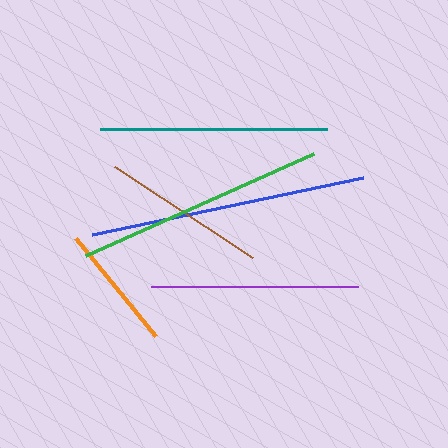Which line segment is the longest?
The blue line is the longest at approximately 277 pixels.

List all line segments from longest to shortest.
From longest to shortest: blue, green, teal, purple, brown, orange.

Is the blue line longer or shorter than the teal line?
The blue line is longer than the teal line.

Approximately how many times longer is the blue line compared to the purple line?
The blue line is approximately 1.3 times the length of the purple line.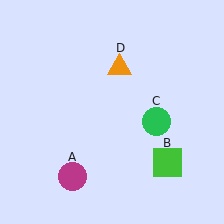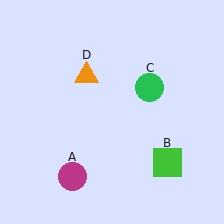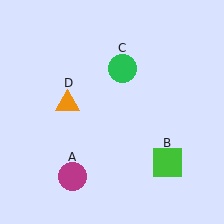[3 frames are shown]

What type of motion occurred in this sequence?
The green circle (object C), orange triangle (object D) rotated counterclockwise around the center of the scene.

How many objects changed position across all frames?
2 objects changed position: green circle (object C), orange triangle (object D).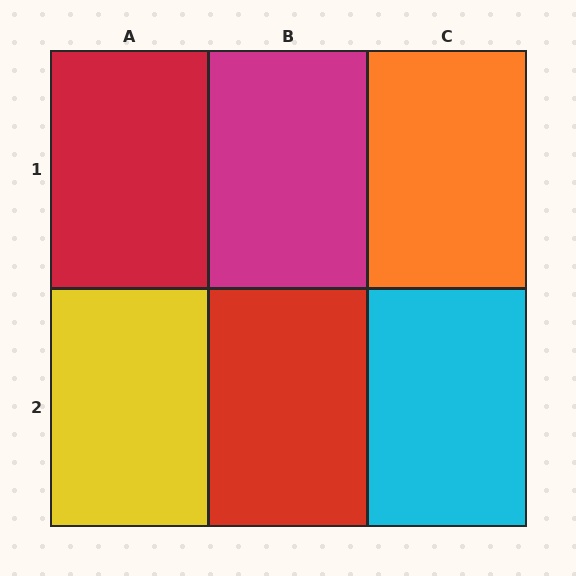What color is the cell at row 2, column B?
Red.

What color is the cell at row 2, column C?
Cyan.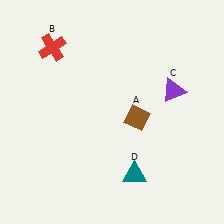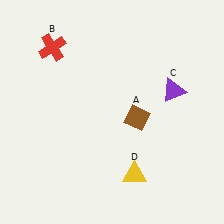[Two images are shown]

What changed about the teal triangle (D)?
In Image 1, D is teal. In Image 2, it changed to yellow.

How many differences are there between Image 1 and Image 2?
There is 1 difference between the two images.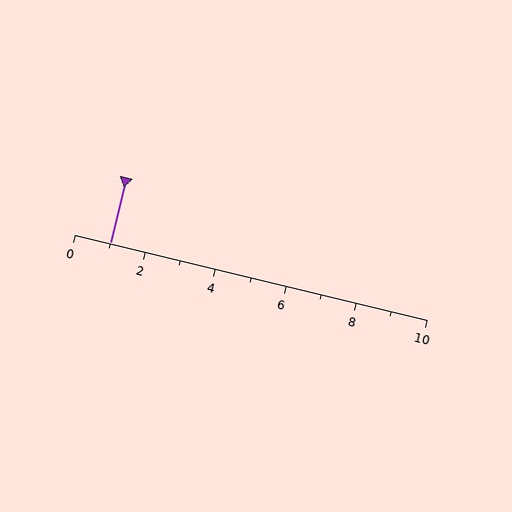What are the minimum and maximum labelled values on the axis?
The axis runs from 0 to 10.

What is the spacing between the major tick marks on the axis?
The major ticks are spaced 2 apart.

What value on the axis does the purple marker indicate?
The marker indicates approximately 1.